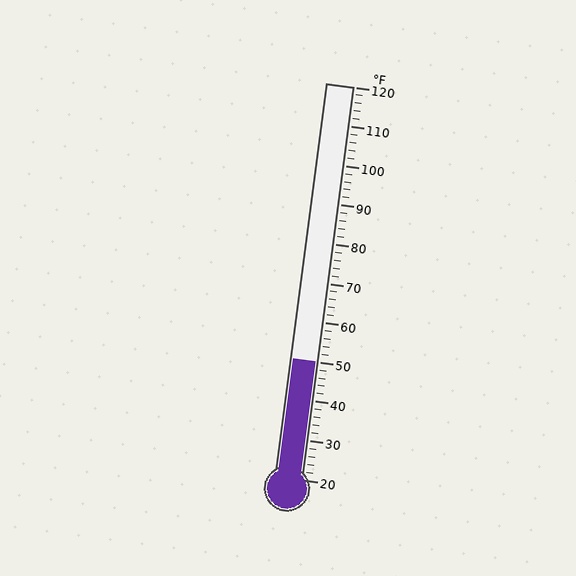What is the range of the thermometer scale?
The thermometer scale ranges from 20°F to 120°F.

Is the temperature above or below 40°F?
The temperature is above 40°F.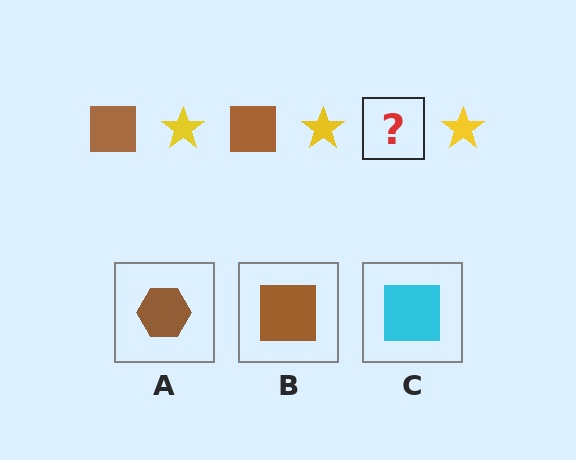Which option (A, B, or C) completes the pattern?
B.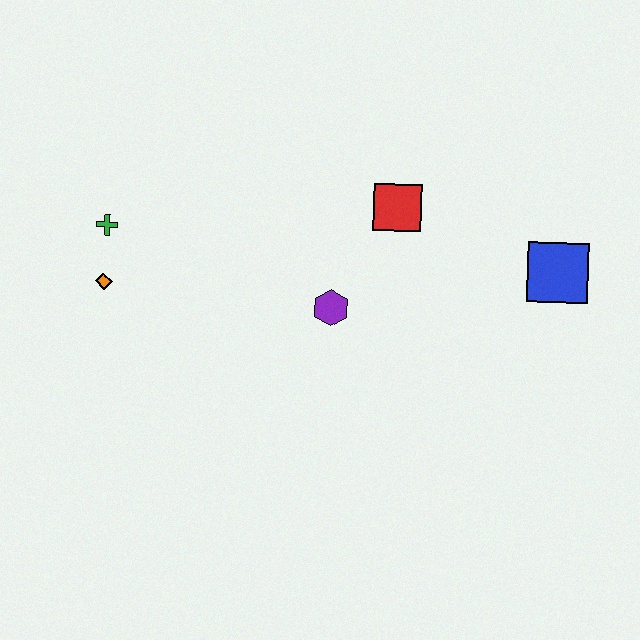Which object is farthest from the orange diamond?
The blue square is farthest from the orange diamond.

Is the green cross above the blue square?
Yes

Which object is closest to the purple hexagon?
The red square is closest to the purple hexagon.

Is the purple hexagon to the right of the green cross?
Yes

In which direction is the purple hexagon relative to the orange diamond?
The purple hexagon is to the right of the orange diamond.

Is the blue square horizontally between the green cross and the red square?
No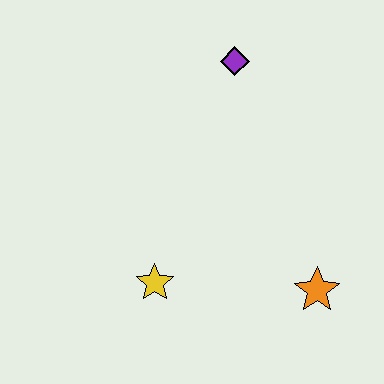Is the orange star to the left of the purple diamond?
No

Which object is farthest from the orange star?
The purple diamond is farthest from the orange star.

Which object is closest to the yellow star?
The orange star is closest to the yellow star.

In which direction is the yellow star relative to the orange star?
The yellow star is to the left of the orange star.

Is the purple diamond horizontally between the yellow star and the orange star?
Yes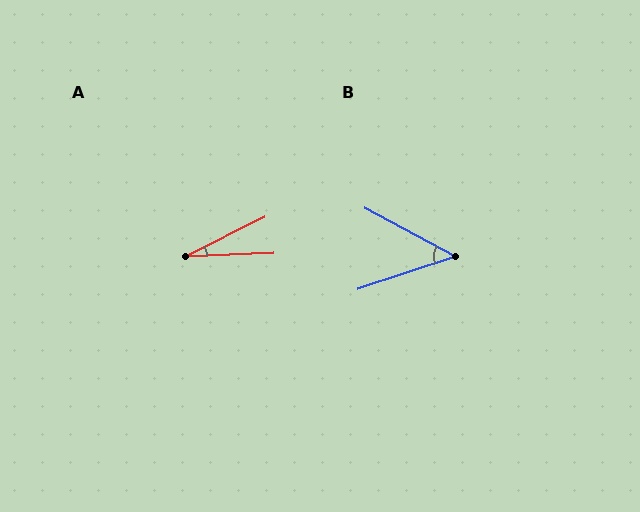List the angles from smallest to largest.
A (24°), B (47°).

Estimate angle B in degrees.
Approximately 47 degrees.